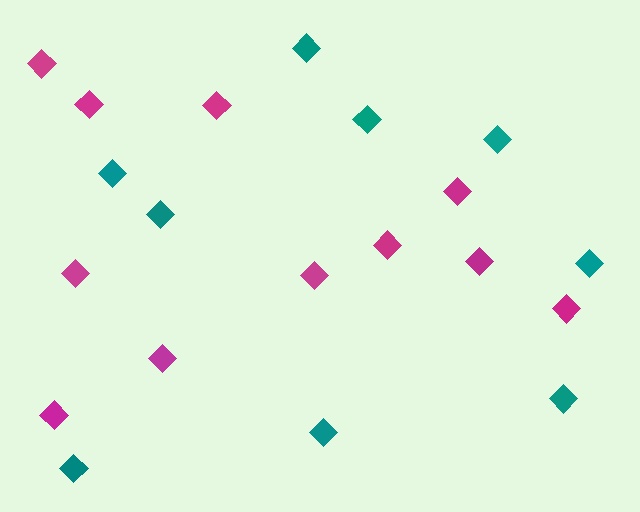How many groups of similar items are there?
There are 2 groups: one group of teal diamonds (9) and one group of magenta diamonds (11).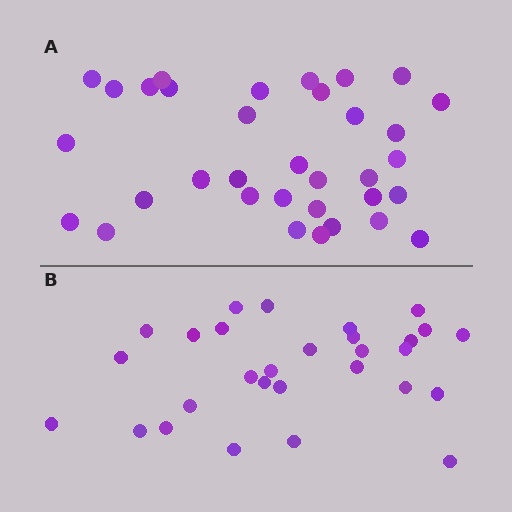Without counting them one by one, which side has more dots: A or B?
Region A (the top region) has more dots.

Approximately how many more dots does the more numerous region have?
Region A has about 5 more dots than region B.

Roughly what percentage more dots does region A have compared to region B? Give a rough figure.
About 15% more.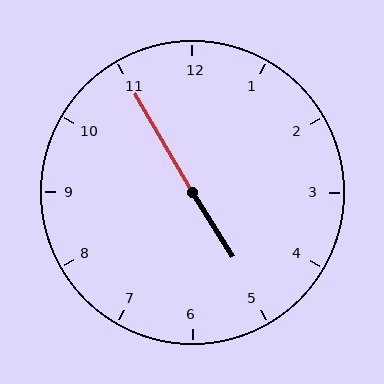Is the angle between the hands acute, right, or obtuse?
It is obtuse.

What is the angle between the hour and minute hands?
Approximately 178 degrees.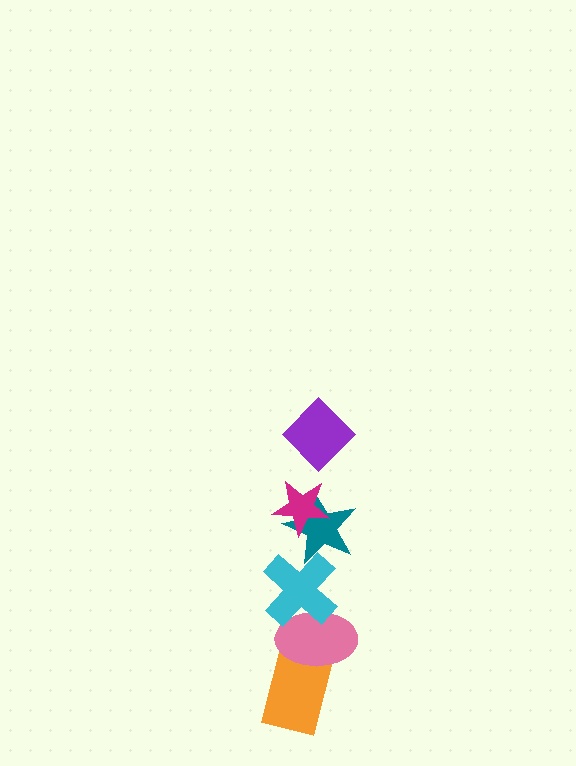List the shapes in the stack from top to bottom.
From top to bottom: the purple diamond, the magenta star, the teal star, the cyan cross, the pink ellipse, the orange rectangle.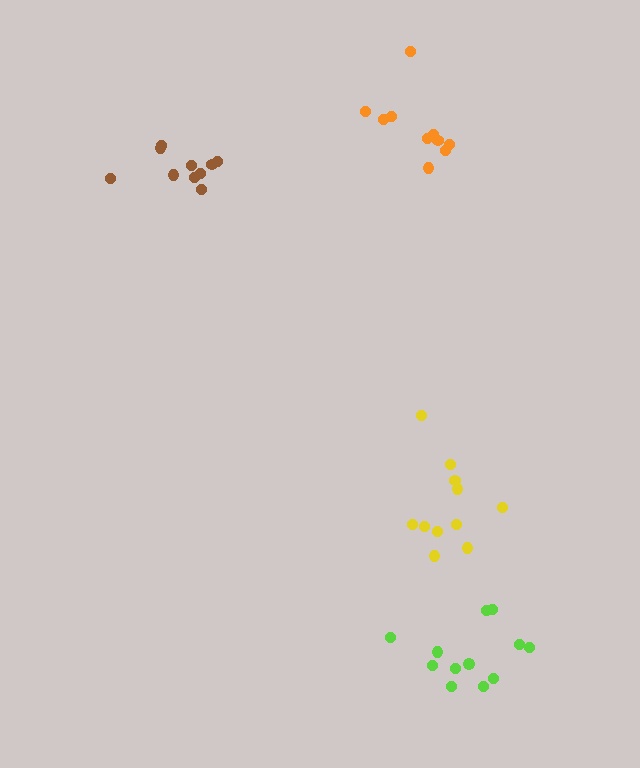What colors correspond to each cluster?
The clusters are colored: orange, brown, yellow, lime.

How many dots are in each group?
Group 1: 10 dots, Group 2: 10 dots, Group 3: 11 dots, Group 4: 12 dots (43 total).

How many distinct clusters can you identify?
There are 4 distinct clusters.